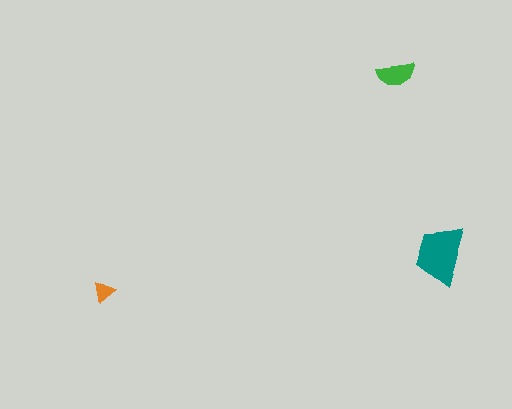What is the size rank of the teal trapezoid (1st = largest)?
1st.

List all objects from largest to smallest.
The teal trapezoid, the green semicircle, the orange triangle.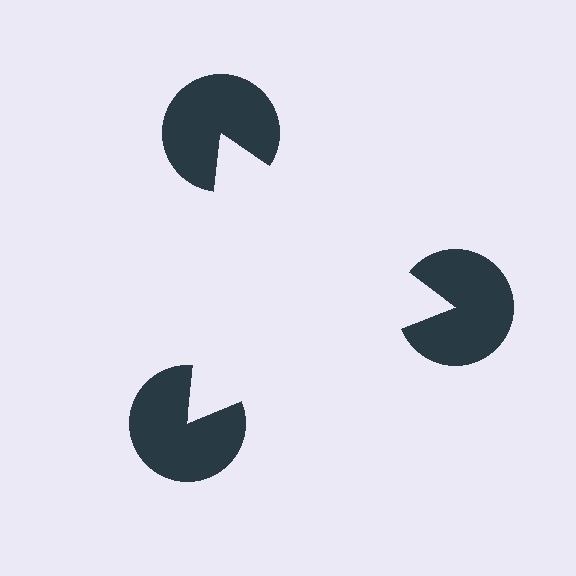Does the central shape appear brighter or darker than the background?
It typically appears slightly brighter than the background, even though no actual brightness change is drawn.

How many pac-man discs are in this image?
There are 3 — one at each vertex of the illusory triangle.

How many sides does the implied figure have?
3 sides.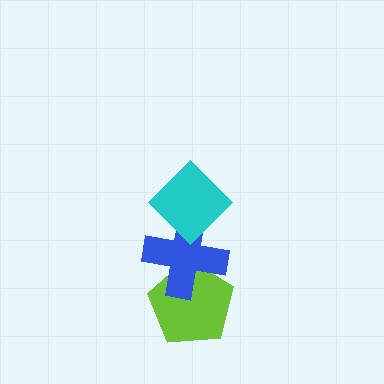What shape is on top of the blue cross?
The cyan diamond is on top of the blue cross.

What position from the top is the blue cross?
The blue cross is 2nd from the top.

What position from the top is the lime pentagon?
The lime pentagon is 3rd from the top.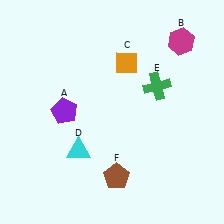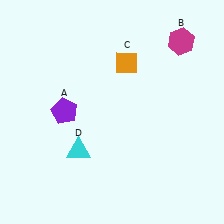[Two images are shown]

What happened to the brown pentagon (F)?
The brown pentagon (F) was removed in Image 2. It was in the bottom-right area of Image 1.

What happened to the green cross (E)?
The green cross (E) was removed in Image 2. It was in the top-right area of Image 1.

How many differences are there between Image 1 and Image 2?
There are 2 differences between the two images.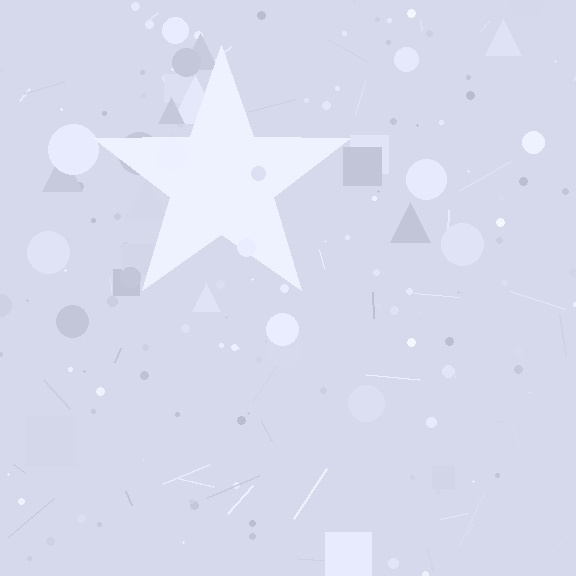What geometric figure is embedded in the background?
A star is embedded in the background.